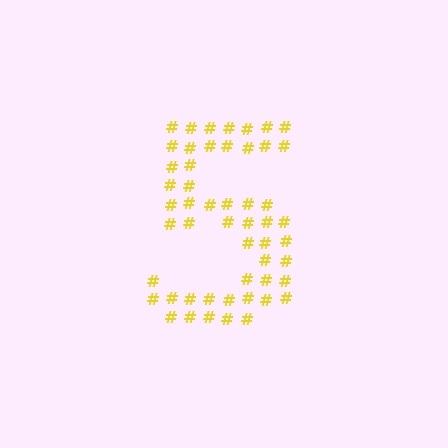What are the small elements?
The small elements are hash symbols.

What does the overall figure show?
The overall figure shows the digit 5.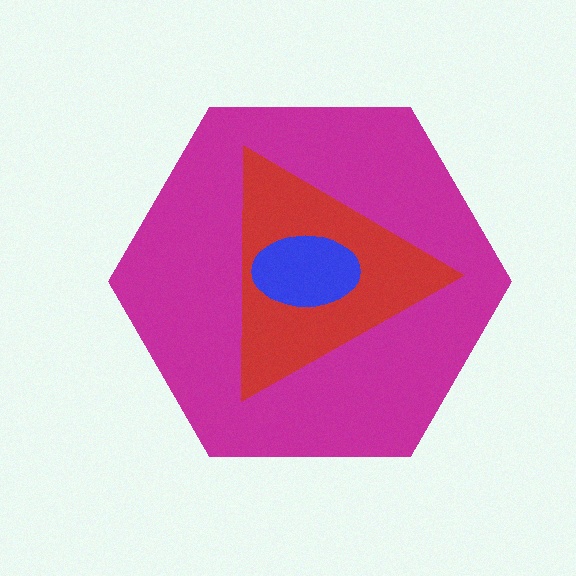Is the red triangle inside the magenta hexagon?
Yes.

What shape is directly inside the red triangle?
The blue ellipse.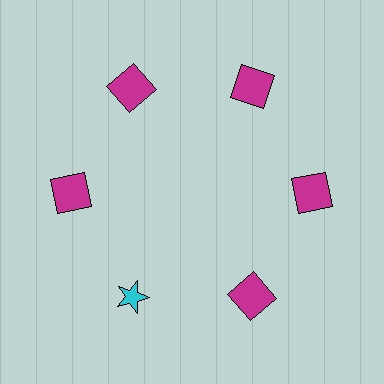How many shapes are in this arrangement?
There are 6 shapes arranged in a ring pattern.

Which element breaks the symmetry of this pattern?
The cyan star at roughly the 7 o'clock position breaks the symmetry. All other shapes are magenta squares.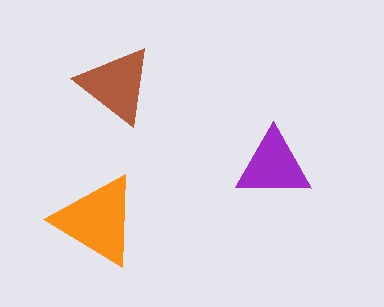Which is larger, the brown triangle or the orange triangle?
The orange one.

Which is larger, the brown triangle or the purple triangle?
The brown one.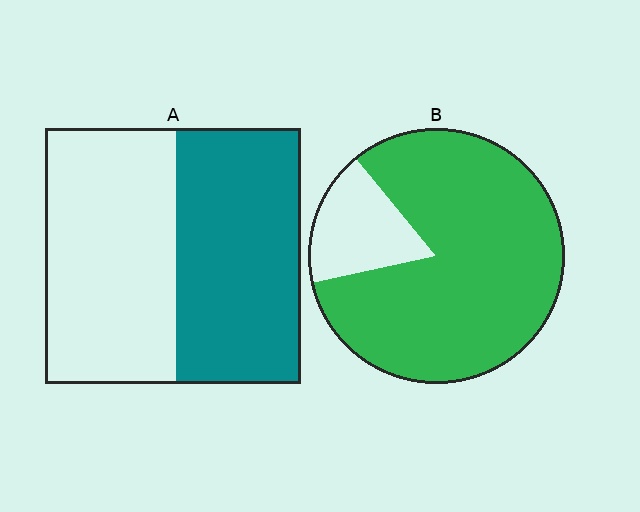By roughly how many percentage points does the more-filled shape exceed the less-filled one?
By roughly 35 percentage points (B over A).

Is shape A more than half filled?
Roughly half.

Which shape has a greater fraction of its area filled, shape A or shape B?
Shape B.